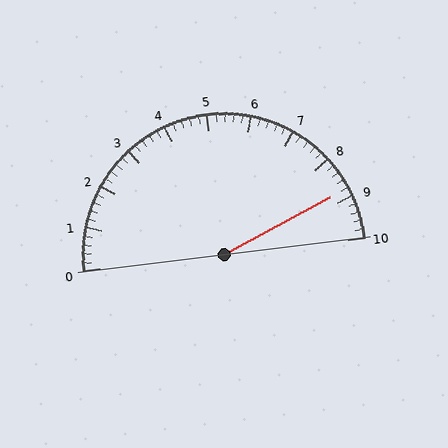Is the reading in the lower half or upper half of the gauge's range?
The reading is in the upper half of the range (0 to 10).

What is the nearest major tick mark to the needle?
The nearest major tick mark is 9.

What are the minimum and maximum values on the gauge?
The gauge ranges from 0 to 10.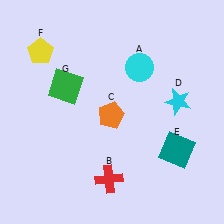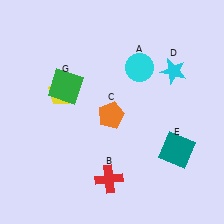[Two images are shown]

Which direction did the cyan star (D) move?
The cyan star (D) moved up.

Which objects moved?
The objects that moved are: the cyan star (D), the yellow pentagon (F).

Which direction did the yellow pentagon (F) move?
The yellow pentagon (F) moved down.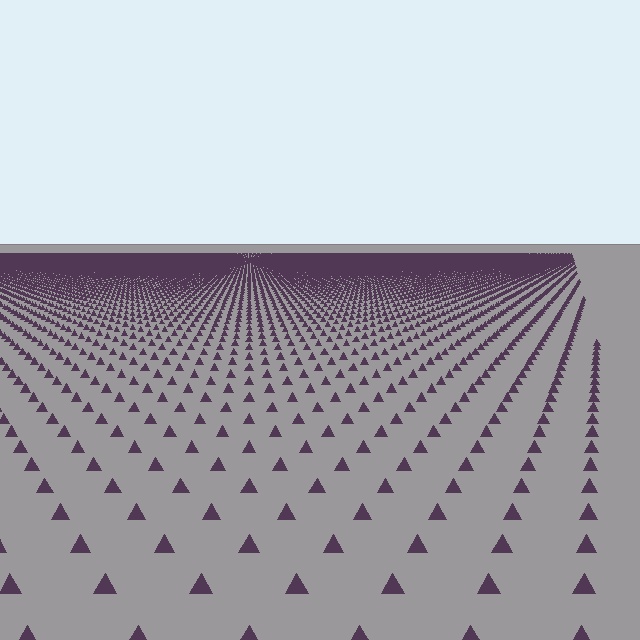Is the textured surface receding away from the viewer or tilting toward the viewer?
The surface is receding away from the viewer. Texture elements get smaller and denser toward the top.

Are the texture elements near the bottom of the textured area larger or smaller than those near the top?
Larger. Near the bottom, elements are closer to the viewer and appear at a bigger on-screen size.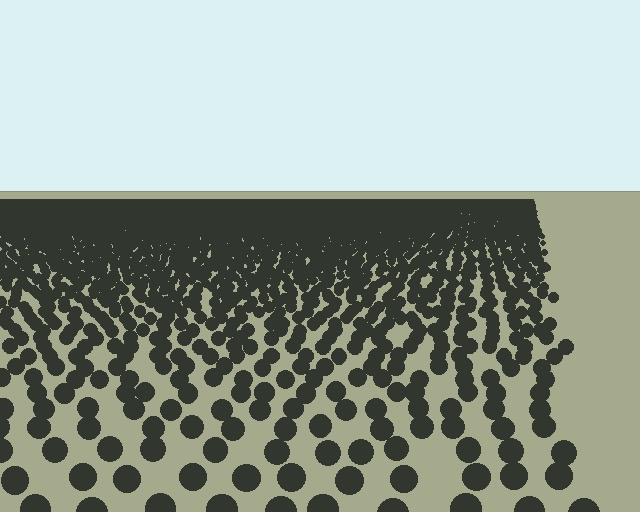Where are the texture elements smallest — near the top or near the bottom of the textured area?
Near the top.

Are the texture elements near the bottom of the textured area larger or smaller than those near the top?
Larger. Near the bottom, elements are closer to the viewer and appear at a bigger on-screen size.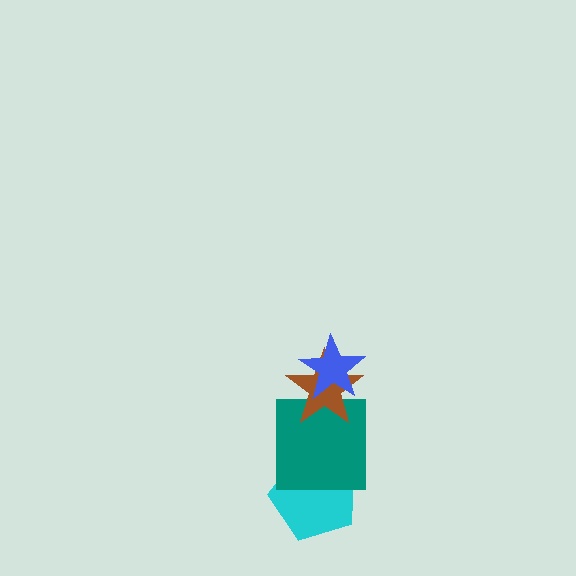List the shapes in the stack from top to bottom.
From top to bottom: the blue star, the brown star, the teal square, the cyan pentagon.